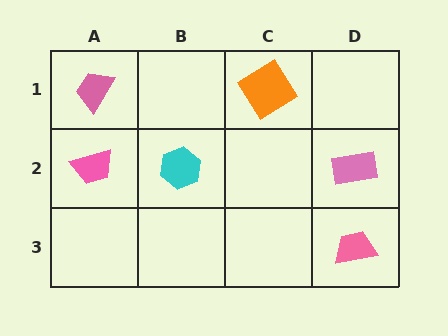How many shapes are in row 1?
2 shapes.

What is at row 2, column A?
A pink trapezoid.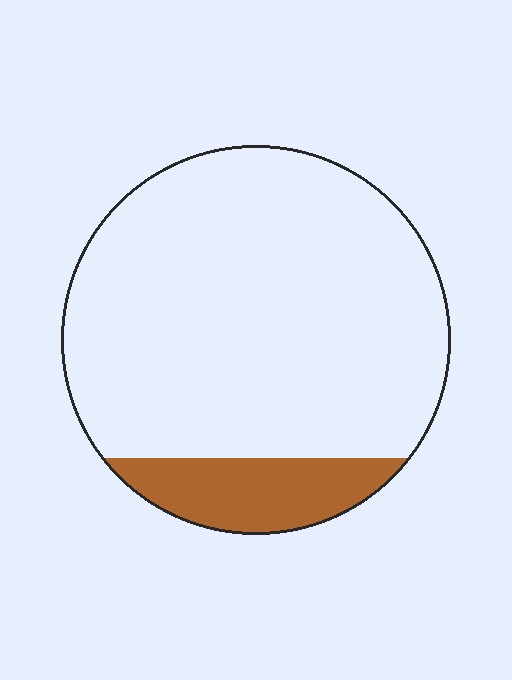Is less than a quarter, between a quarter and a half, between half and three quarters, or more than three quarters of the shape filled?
Less than a quarter.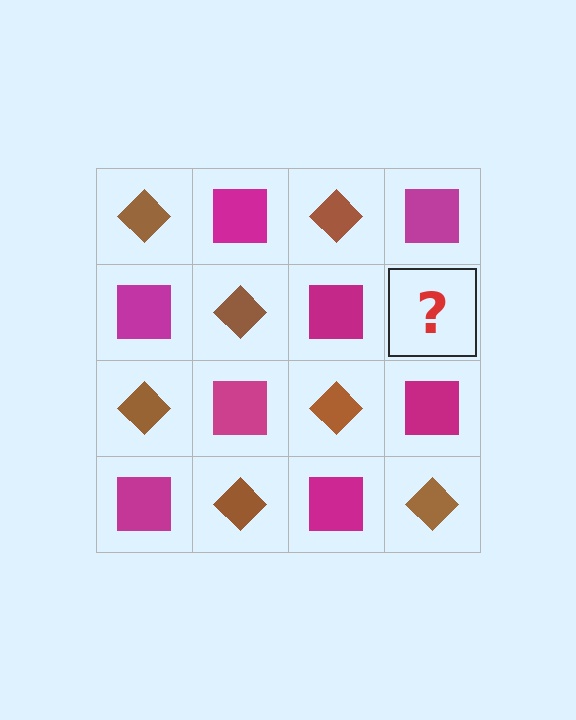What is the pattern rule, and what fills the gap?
The rule is that it alternates brown diamond and magenta square in a checkerboard pattern. The gap should be filled with a brown diamond.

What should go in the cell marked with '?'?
The missing cell should contain a brown diamond.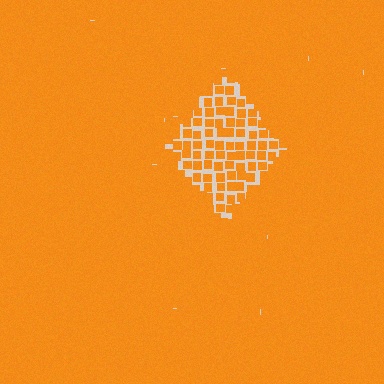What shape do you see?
I see a diamond.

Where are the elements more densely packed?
The elements are more densely packed outside the diamond boundary.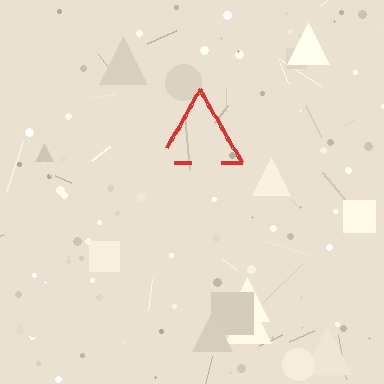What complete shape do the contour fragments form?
The contour fragments form a triangle.